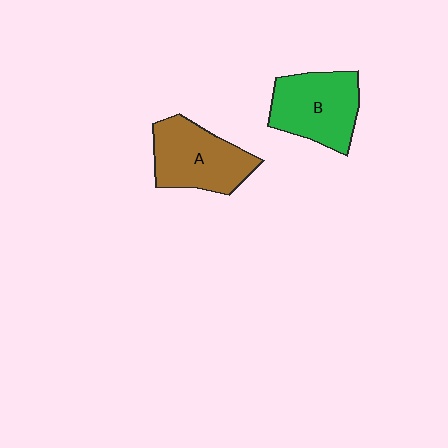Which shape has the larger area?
Shape A (brown).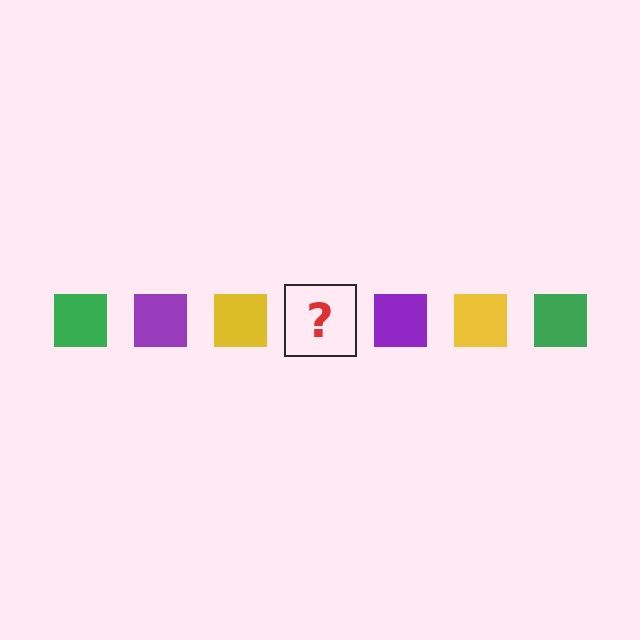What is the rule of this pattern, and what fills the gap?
The rule is that the pattern cycles through green, purple, yellow squares. The gap should be filled with a green square.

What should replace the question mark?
The question mark should be replaced with a green square.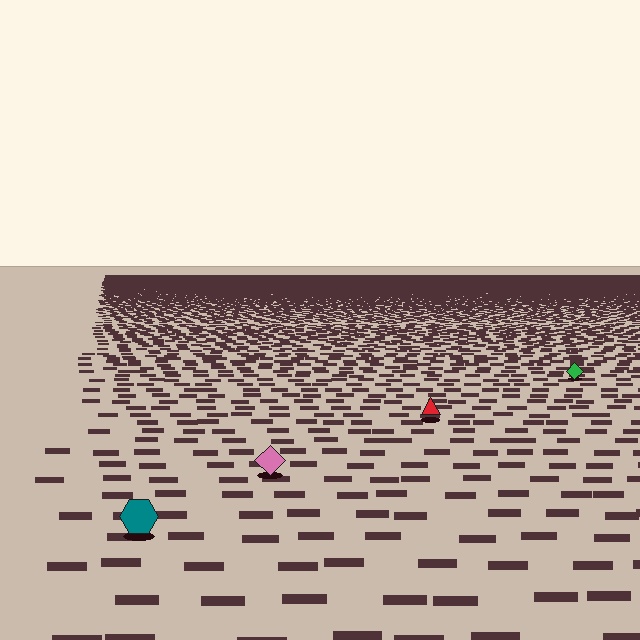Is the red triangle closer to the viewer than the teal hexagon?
No. The teal hexagon is closer — you can tell from the texture gradient: the ground texture is coarser near it.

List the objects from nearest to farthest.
From nearest to farthest: the teal hexagon, the pink diamond, the red triangle, the green diamond.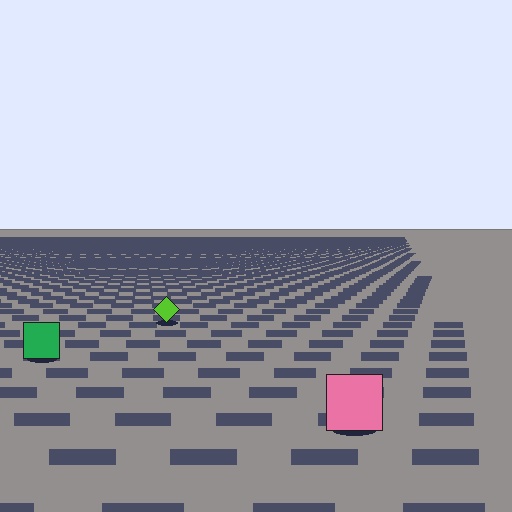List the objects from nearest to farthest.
From nearest to farthest: the pink square, the green square, the lime diamond.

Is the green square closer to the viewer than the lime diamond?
Yes. The green square is closer — you can tell from the texture gradient: the ground texture is coarser near it.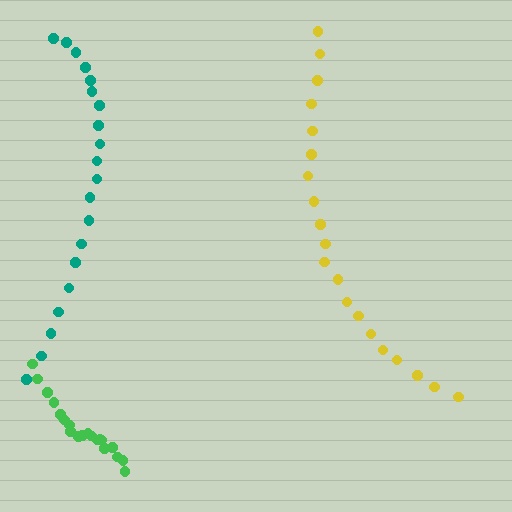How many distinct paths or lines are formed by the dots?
There are 3 distinct paths.